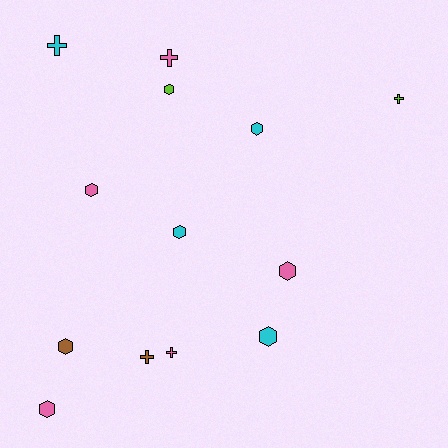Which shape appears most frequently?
Hexagon, with 8 objects.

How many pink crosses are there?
There are 2 pink crosses.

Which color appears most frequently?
Pink, with 5 objects.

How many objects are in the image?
There are 13 objects.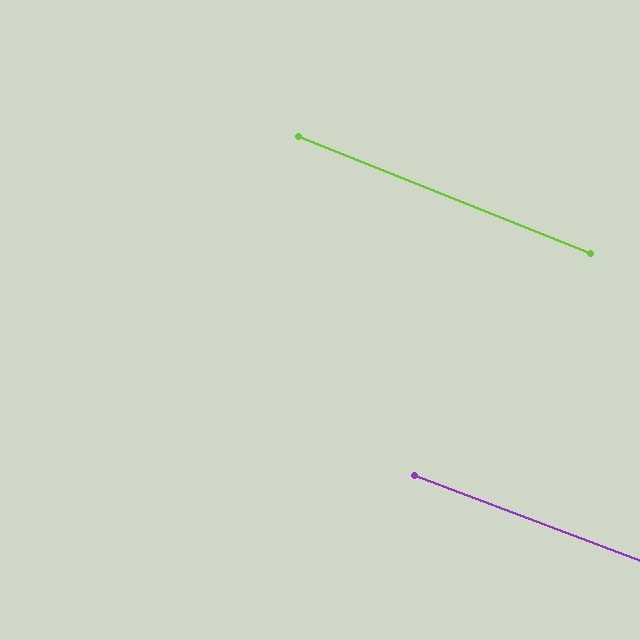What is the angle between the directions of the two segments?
Approximately 1 degree.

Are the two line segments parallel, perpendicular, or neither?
Parallel — their directions differ by only 1.1°.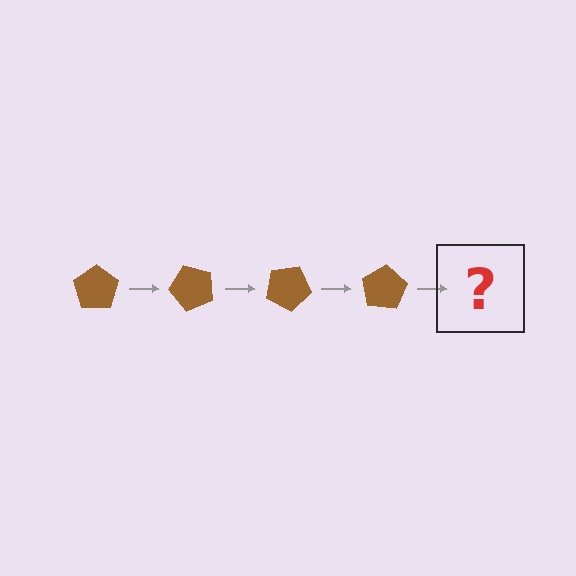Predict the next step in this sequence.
The next step is a brown pentagon rotated 200 degrees.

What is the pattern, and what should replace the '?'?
The pattern is that the pentagon rotates 50 degrees each step. The '?' should be a brown pentagon rotated 200 degrees.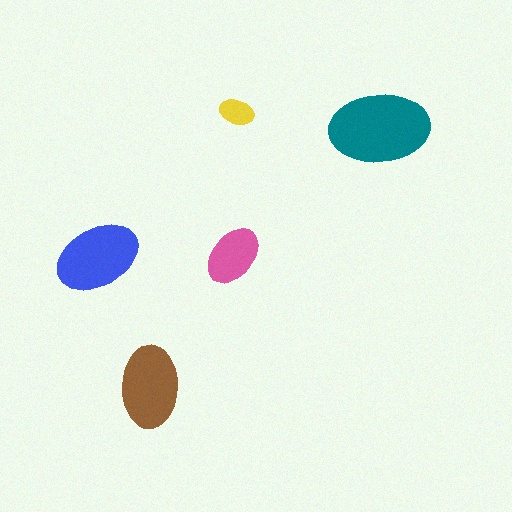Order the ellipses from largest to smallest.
the teal one, the blue one, the brown one, the pink one, the yellow one.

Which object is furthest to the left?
The blue ellipse is leftmost.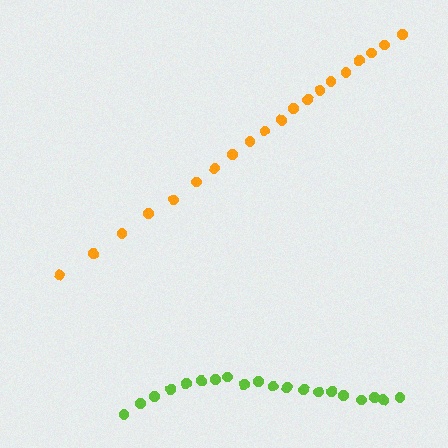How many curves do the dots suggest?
There are 2 distinct paths.